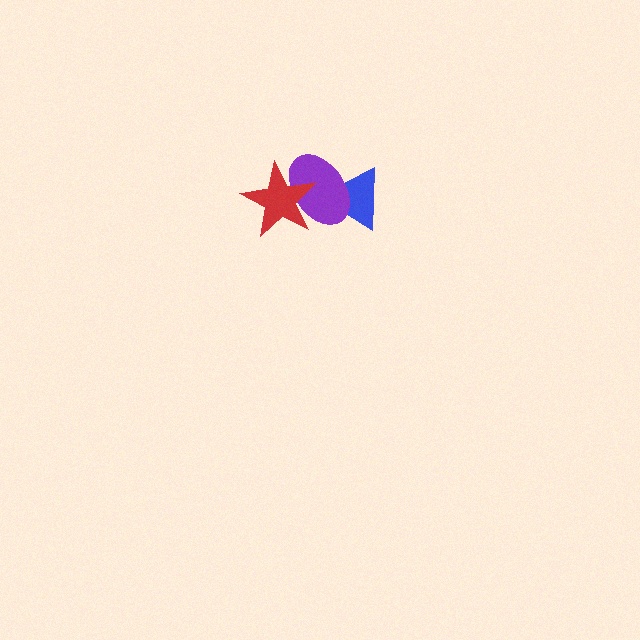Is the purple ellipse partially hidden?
Yes, it is partially covered by another shape.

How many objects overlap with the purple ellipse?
2 objects overlap with the purple ellipse.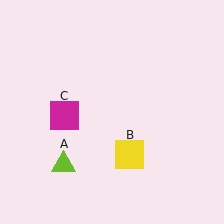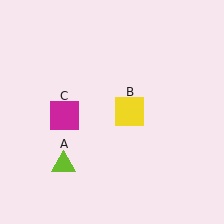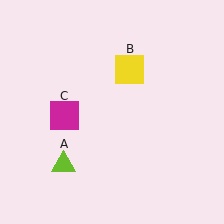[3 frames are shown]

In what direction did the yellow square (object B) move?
The yellow square (object B) moved up.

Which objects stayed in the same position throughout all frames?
Lime triangle (object A) and magenta square (object C) remained stationary.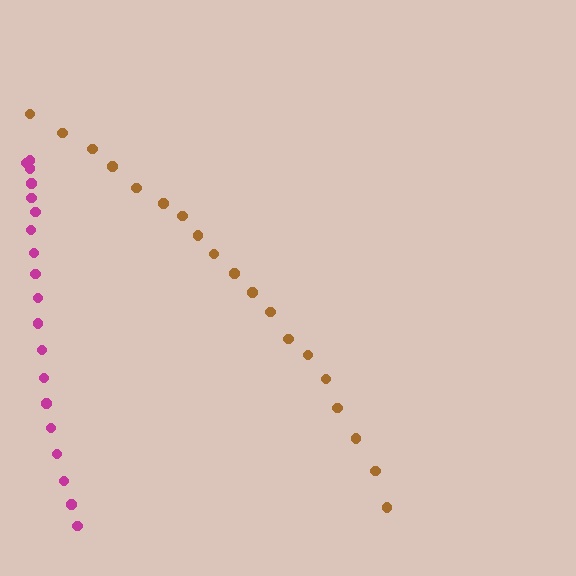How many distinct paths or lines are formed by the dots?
There are 2 distinct paths.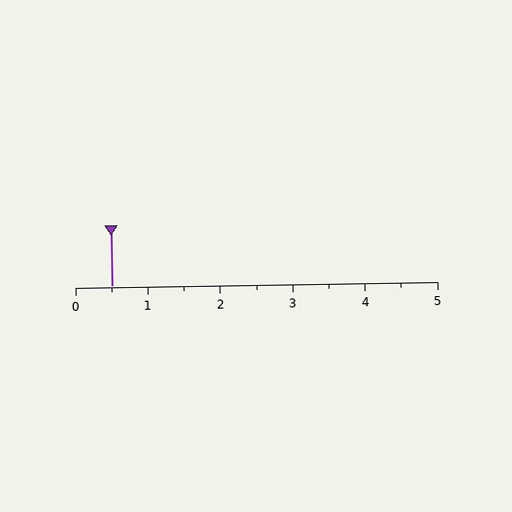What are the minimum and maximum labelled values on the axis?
The axis runs from 0 to 5.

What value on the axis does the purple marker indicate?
The marker indicates approximately 0.5.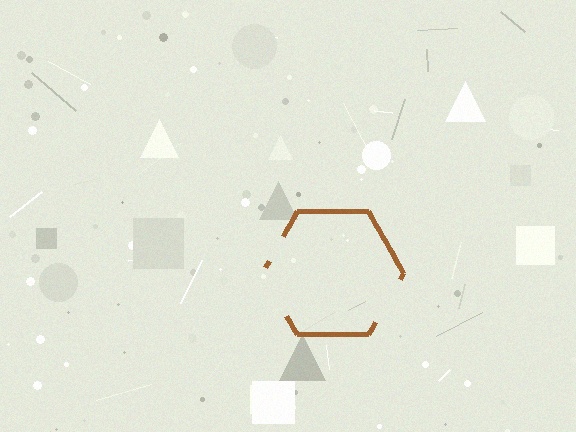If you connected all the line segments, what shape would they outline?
They would outline a hexagon.